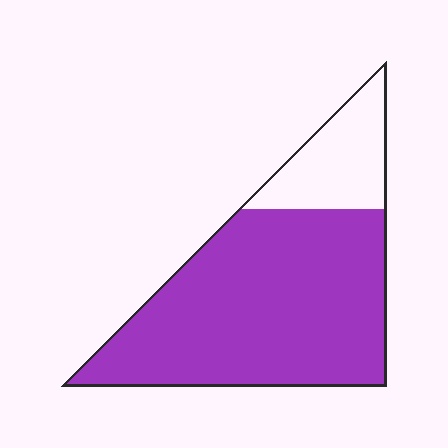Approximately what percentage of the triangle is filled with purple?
Approximately 80%.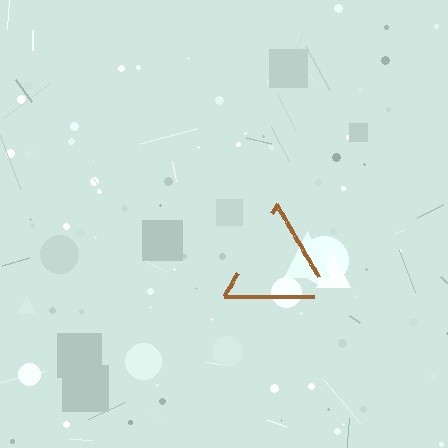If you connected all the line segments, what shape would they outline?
They would outline a triangle.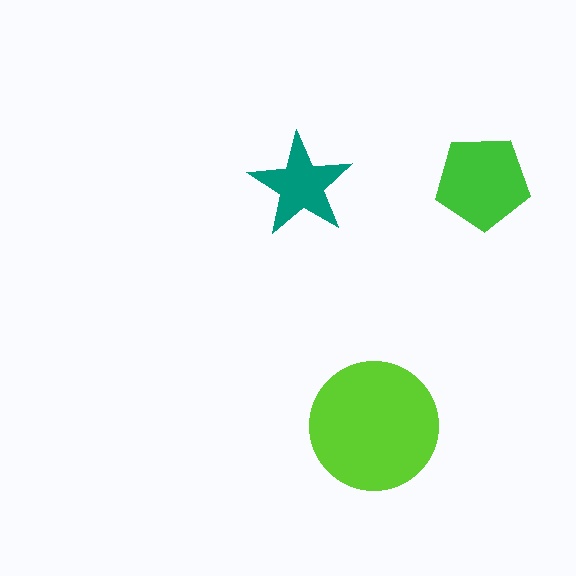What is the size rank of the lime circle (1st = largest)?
1st.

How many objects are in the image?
There are 3 objects in the image.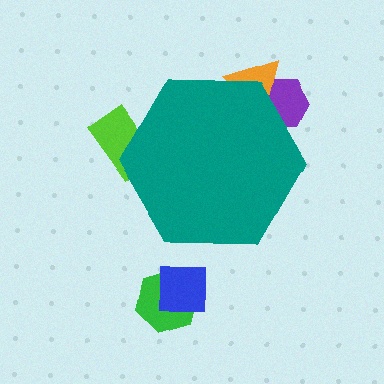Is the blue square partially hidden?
No, the blue square is fully visible.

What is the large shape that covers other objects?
A teal hexagon.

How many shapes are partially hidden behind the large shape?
3 shapes are partially hidden.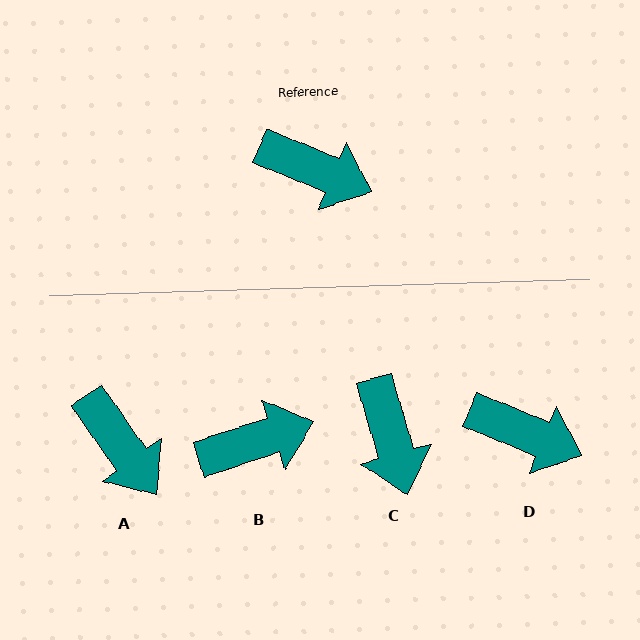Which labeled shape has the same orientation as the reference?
D.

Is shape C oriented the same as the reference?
No, it is off by about 51 degrees.